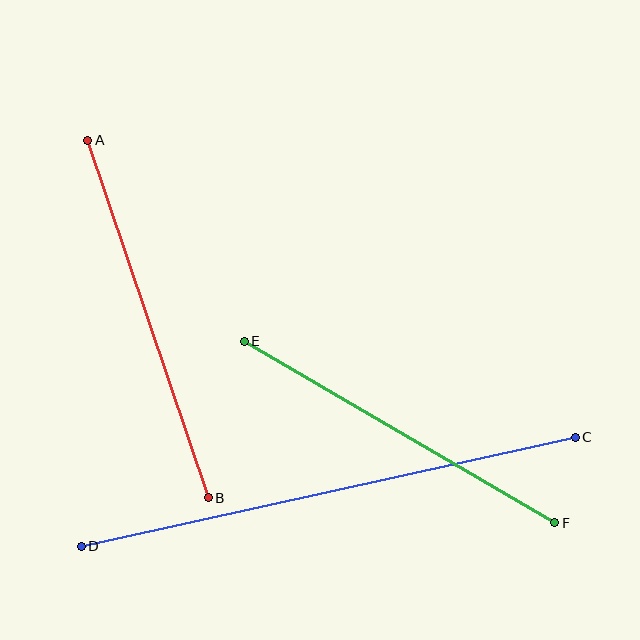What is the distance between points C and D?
The distance is approximately 506 pixels.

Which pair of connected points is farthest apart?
Points C and D are farthest apart.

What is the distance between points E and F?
The distance is approximately 360 pixels.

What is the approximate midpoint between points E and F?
The midpoint is at approximately (400, 432) pixels.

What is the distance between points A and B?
The distance is approximately 377 pixels.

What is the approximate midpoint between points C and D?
The midpoint is at approximately (328, 492) pixels.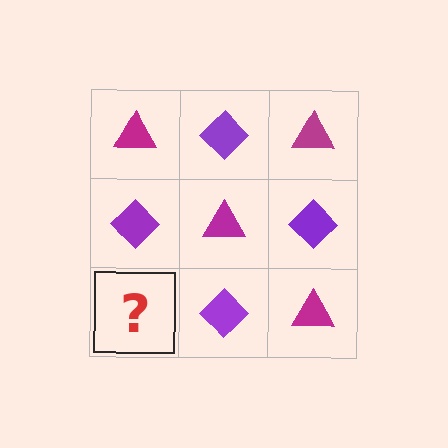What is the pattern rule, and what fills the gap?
The rule is that it alternates magenta triangle and purple diamond in a checkerboard pattern. The gap should be filled with a magenta triangle.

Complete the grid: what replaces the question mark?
The question mark should be replaced with a magenta triangle.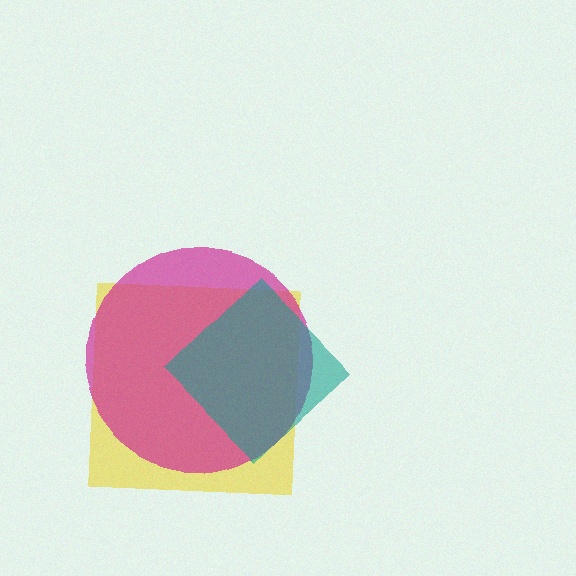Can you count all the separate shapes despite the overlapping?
Yes, there are 3 separate shapes.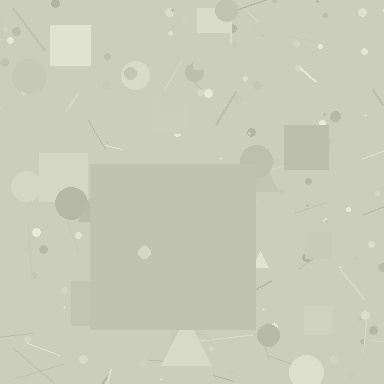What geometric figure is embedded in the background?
A square is embedded in the background.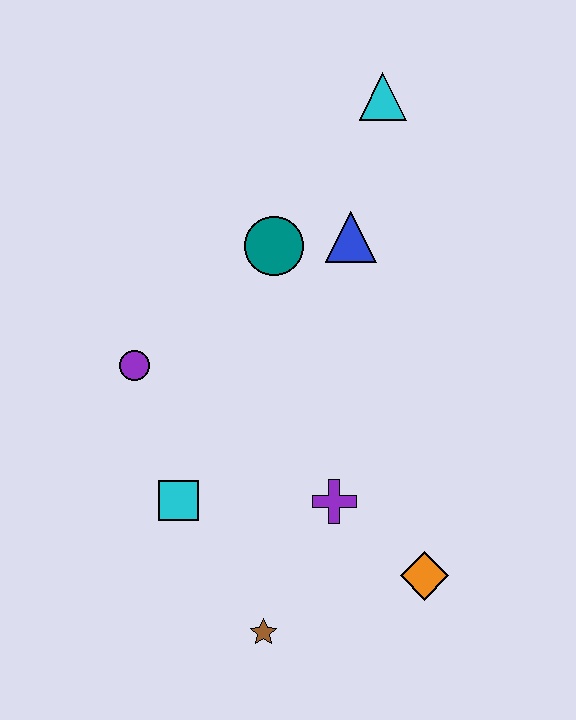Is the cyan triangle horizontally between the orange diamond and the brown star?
Yes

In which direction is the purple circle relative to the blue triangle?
The purple circle is to the left of the blue triangle.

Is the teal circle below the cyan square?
No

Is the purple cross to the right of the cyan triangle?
No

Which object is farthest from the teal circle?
The brown star is farthest from the teal circle.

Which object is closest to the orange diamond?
The purple cross is closest to the orange diamond.